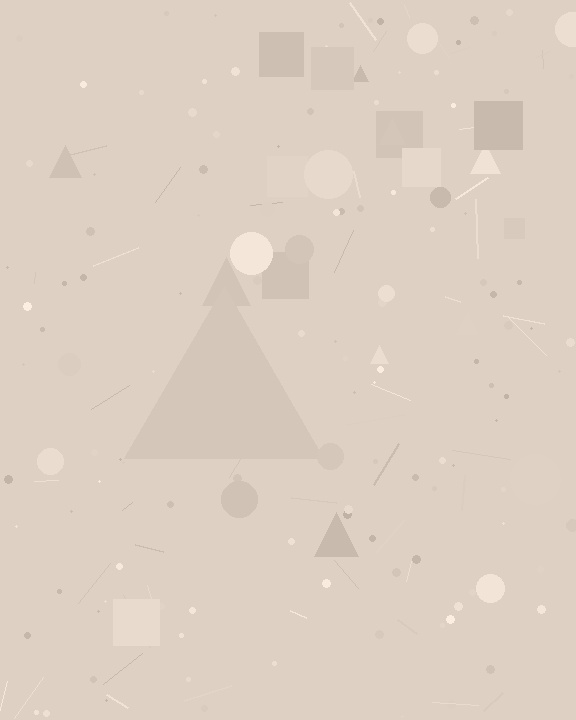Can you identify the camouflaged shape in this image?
The camouflaged shape is a triangle.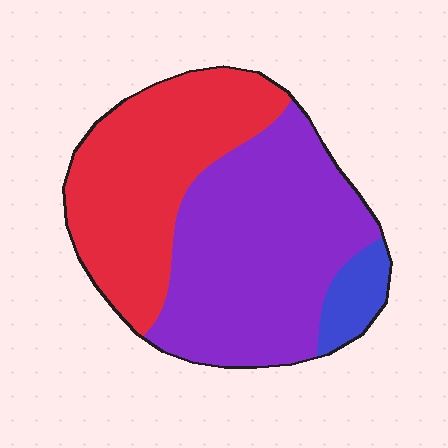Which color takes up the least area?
Blue, at roughly 5%.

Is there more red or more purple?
Purple.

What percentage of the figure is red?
Red takes up between a third and a half of the figure.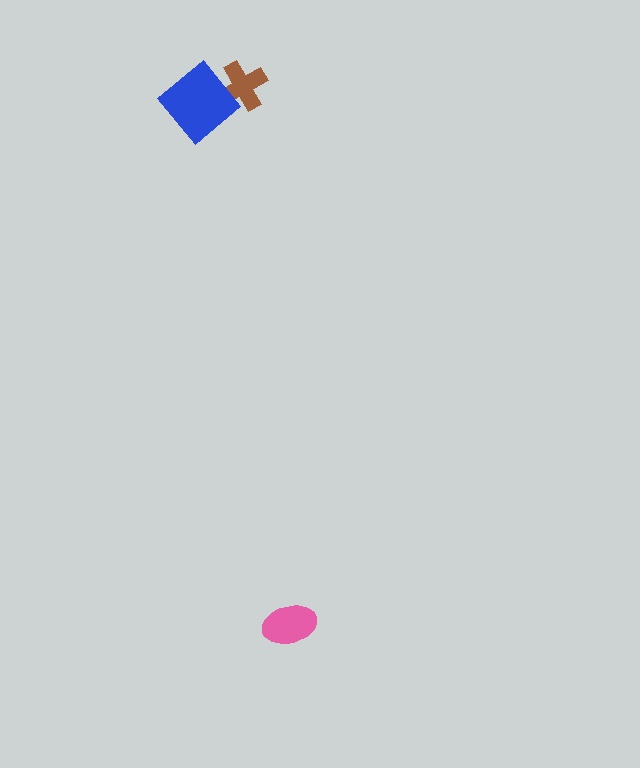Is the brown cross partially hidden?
Yes, it is partially covered by another shape.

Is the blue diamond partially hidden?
No, no other shape covers it.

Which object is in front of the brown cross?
The blue diamond is in front of the brown cross.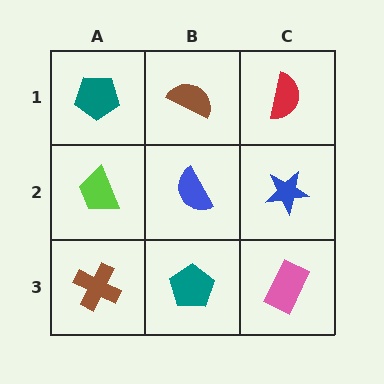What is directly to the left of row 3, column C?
A teal pentagon.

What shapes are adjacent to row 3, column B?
A blue semicircle (row 2, column B), a brown cross (row 3, column A), a pink rectangle (row 3, column C).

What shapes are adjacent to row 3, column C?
A blue star (row 2, column C), a teal pentagon (row 3, column B).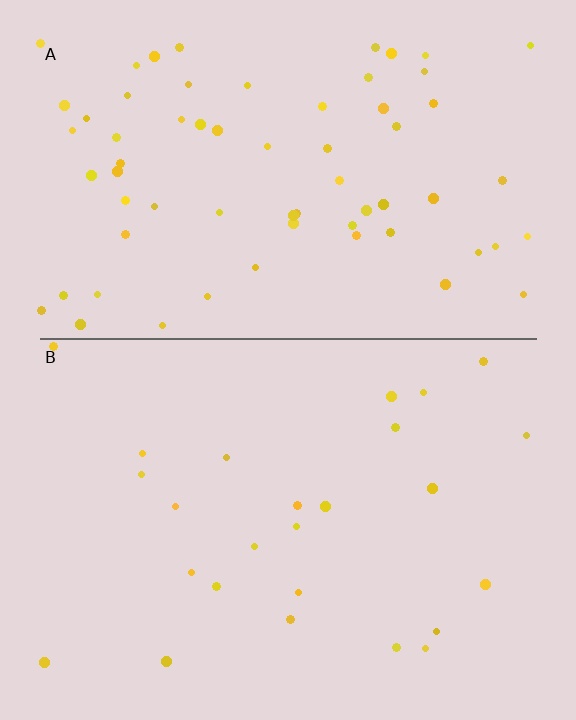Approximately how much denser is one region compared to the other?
Approximately 2.6× — region A over region B.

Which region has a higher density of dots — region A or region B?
A (the top).